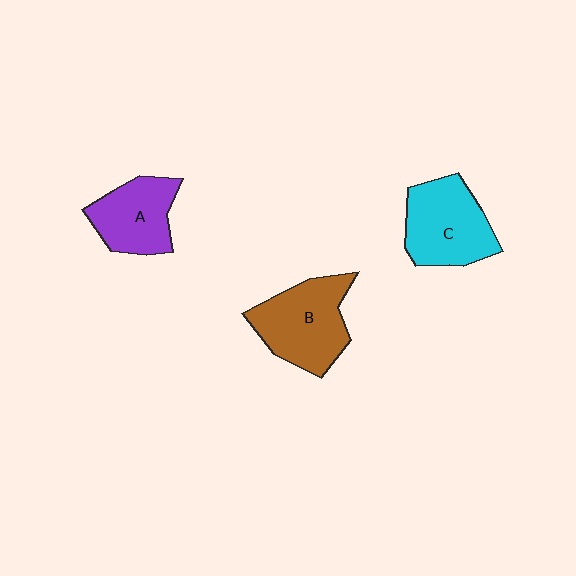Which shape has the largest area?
Shape B (brown).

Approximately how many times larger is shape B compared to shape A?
Approximately 1.3 times.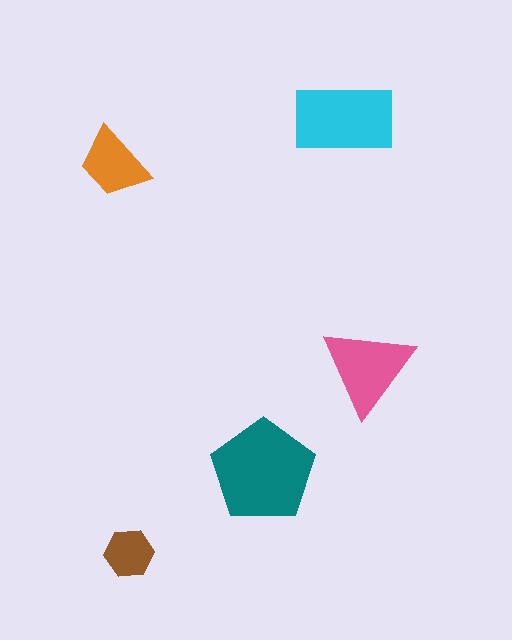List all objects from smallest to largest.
The brown hexagon, the orange trapezoid, the pink triangle, the cyan rectangle, the teal pentagon.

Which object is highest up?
The cyan rectangle is topmost.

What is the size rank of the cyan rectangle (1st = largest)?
2nd.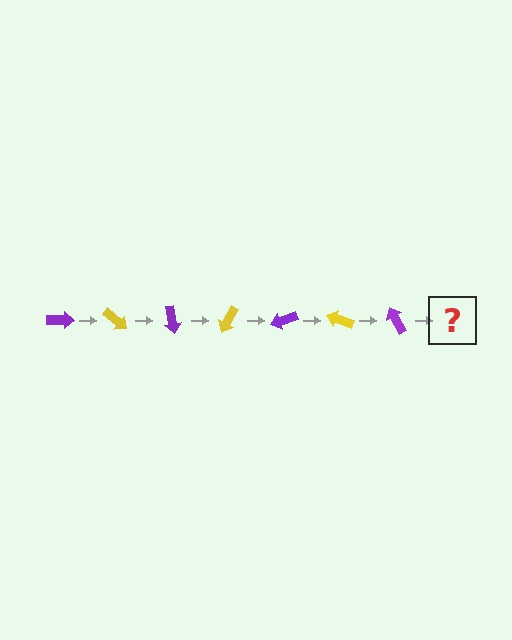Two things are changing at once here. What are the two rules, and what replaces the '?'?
The two rules are that it rotates 40 degrees each step and the color cycles through purple and yellow. The '?' should be a yellow arrow, rotated 280 degrees from the start.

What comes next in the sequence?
The next element should be a yellow arrow, rotated 280 degrees from the start.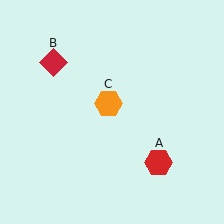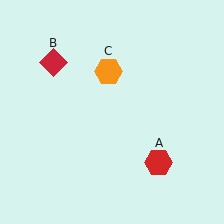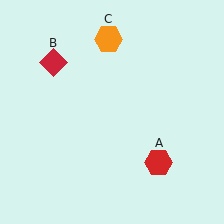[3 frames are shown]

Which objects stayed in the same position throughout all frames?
Red hexagon (object A) and red diamond (object B) remained stationary.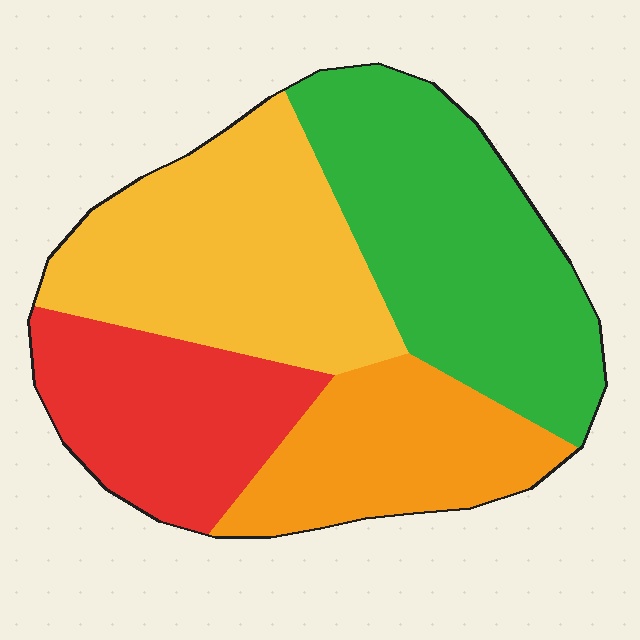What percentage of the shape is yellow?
Yellow covers around 30% of the shape.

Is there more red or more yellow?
Yellow.